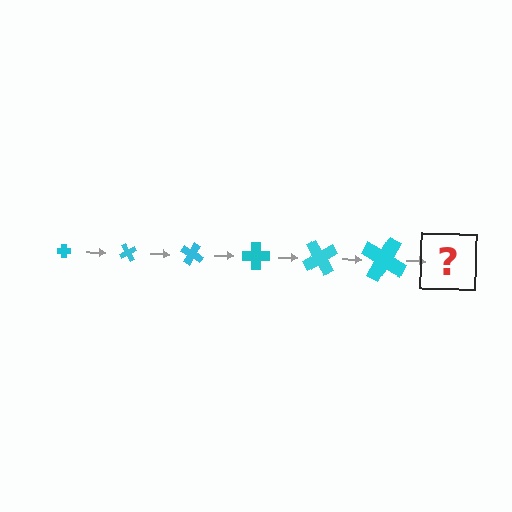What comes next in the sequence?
The next element should be a cross, larger than the previous one and rotated 360 degrees from the start.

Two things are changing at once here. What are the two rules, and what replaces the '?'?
The two rules are that the cross grows larger each step and it rotates 60 degrees each step. The '?' should be a cross, larger than the previous one and rotated 360 degrees from the start.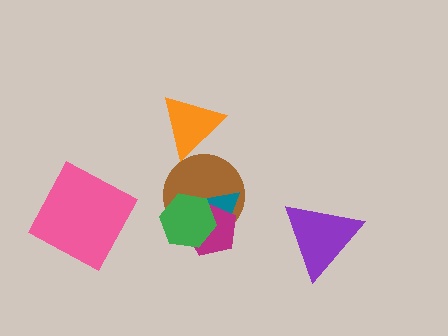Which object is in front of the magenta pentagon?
The green hexagon is in front of the magenta pentagon.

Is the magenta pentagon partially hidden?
Yes, it is partially covered by another shape.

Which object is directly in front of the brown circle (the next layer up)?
The teal triangle is directly in front of the brown circle.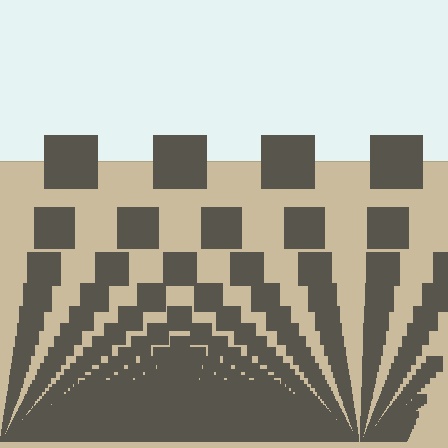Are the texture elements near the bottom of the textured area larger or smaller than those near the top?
Smaller. The gradient is inverted — elements near the bottom are smaller and denser.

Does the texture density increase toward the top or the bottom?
Density increases toward the bottom.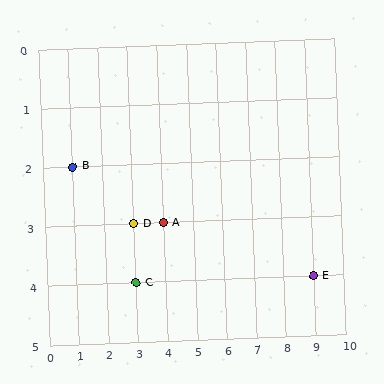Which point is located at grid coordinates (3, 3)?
Point D is at (3, 3).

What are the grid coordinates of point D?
Point D is at grid coordinates (3, 3).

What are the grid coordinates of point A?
Point A is at grid coordinates (4, 3).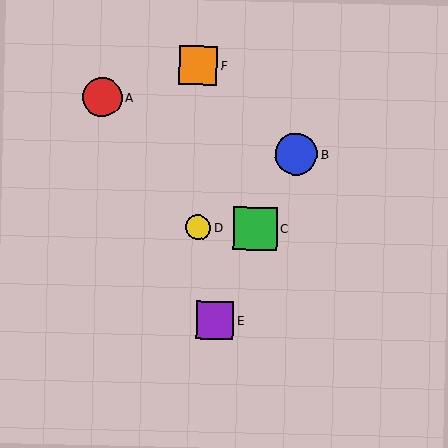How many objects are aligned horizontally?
2 objects (C, D) are aligned horizontally.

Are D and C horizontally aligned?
Yes, both are at y≈227.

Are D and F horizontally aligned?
No, D is at y≈227 and F is at y≈66.